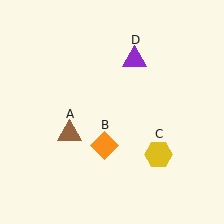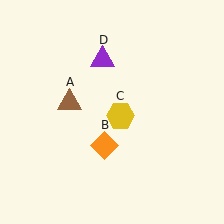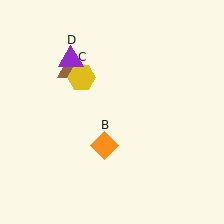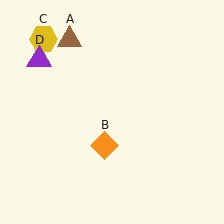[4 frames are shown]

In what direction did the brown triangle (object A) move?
The brown triangle (object A) moved up.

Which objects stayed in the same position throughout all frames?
Orange diamond (object B) remained stationary.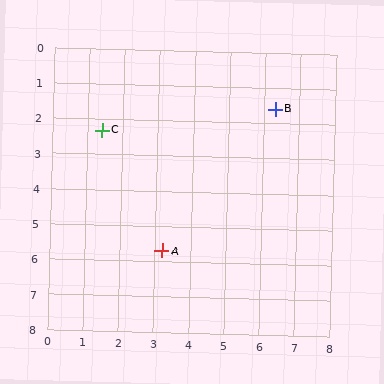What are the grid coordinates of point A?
Point A is at approximately (3.2, 5.7).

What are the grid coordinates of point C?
Point C is at approximately (1.4, 2.3).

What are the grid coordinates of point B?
Point B is at approximately (6.3, 1.6).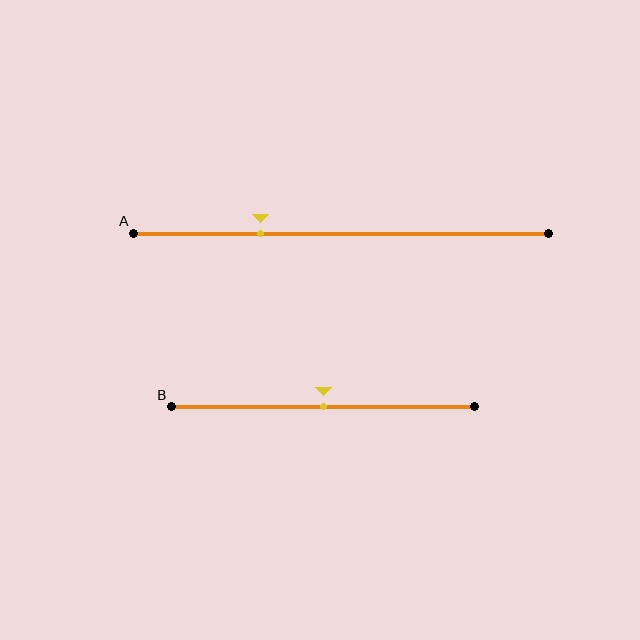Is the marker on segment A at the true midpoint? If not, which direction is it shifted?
No, the marker on segment A is shifted to the left by about 20% of the segment length.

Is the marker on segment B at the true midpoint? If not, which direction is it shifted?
Yes, the marker on segment B is at the true midpoint.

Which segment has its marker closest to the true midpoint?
Segment B has its marker closest to the true midpoint.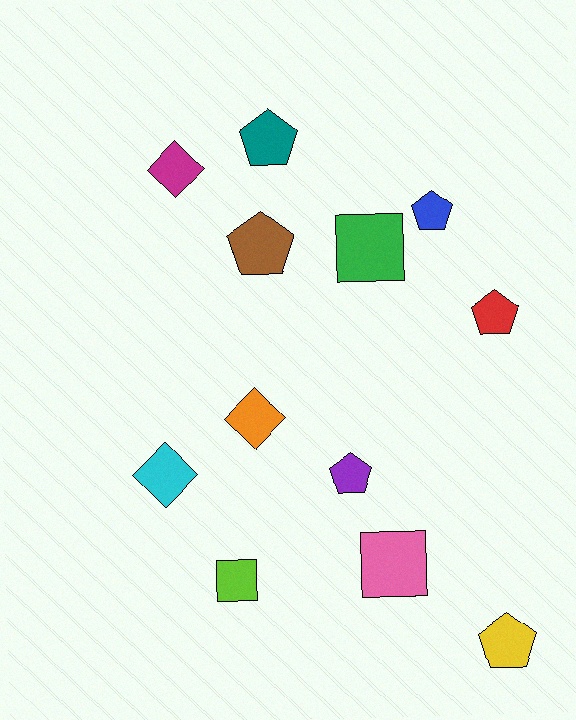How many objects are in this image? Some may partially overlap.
There are 12 objects.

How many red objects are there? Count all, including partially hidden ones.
There is 1 red object.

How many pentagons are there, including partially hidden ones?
There are 6 pentagons.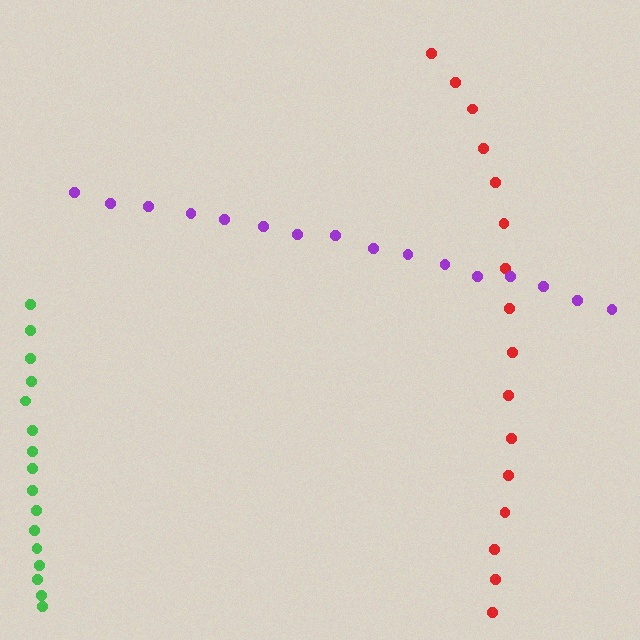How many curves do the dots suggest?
There are 3 distinct paths.